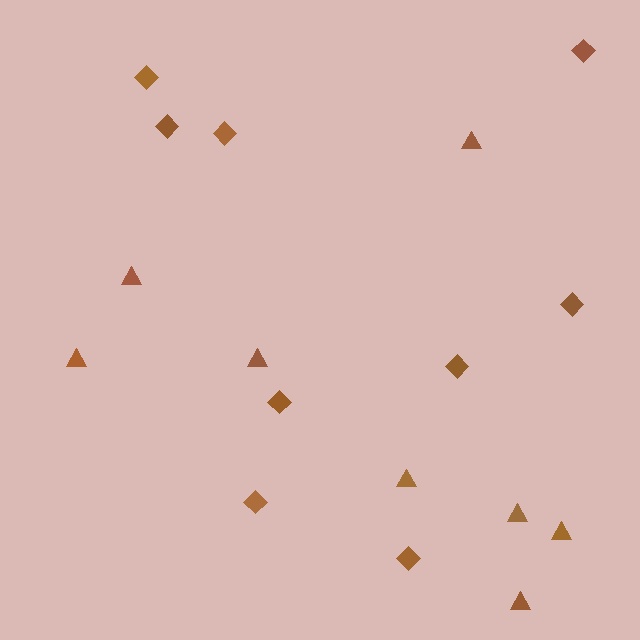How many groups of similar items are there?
There are 2 groups: one group of triangles (8) and one group of diamonds (9).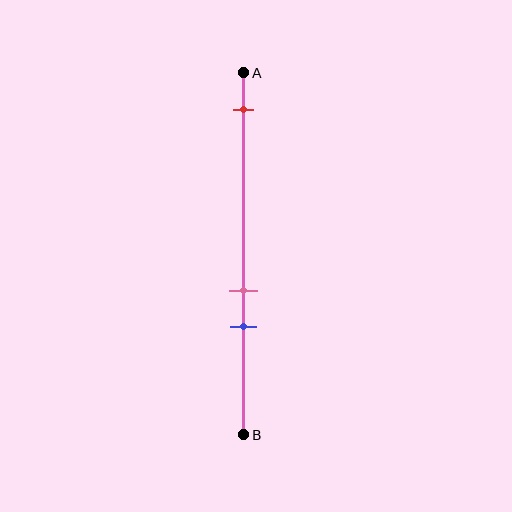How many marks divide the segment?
There are 3 marks dividing the segment.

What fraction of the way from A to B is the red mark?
The red mark is approximately 10% (0.1) of the way from A to B.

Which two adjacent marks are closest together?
The pink and blue marks are the closest adjacent pair.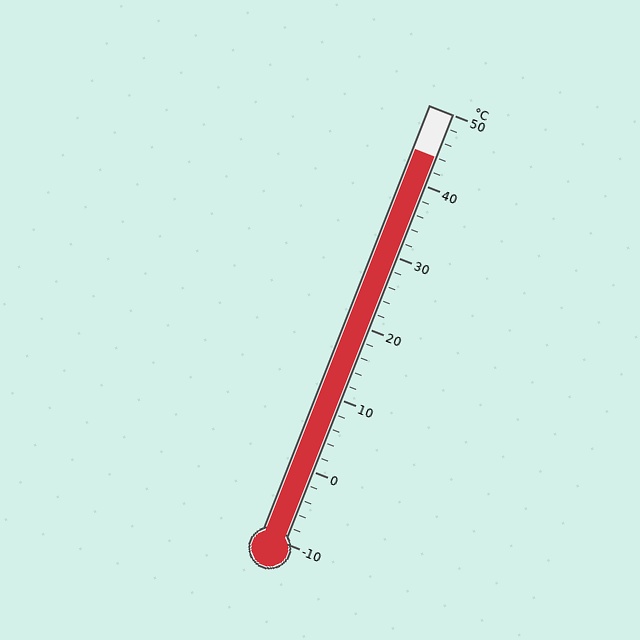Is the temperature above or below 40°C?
The temperature is above 40°C.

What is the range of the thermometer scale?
The thermometer scale ranges from -10°C to 50°C.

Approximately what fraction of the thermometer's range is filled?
The thermometer is filled to approximately 90% of its range.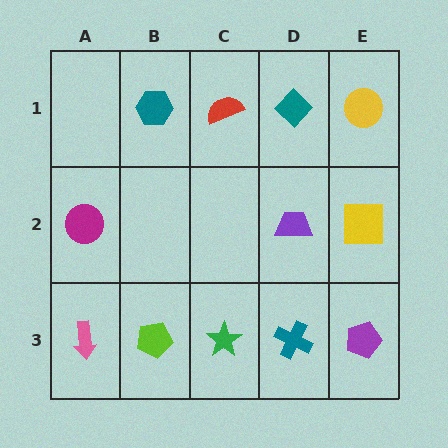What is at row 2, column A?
A magenta circle.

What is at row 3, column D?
A teal cross.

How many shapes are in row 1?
4 shapes.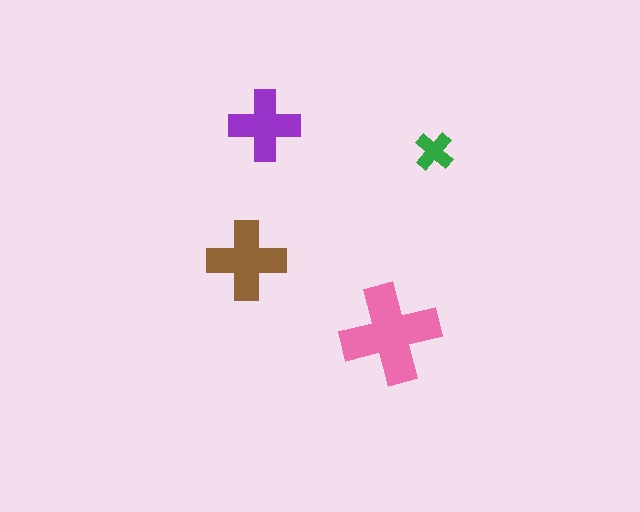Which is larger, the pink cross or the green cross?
The pink one.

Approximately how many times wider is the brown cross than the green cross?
About 2 times wider.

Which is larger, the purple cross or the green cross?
The purple one.